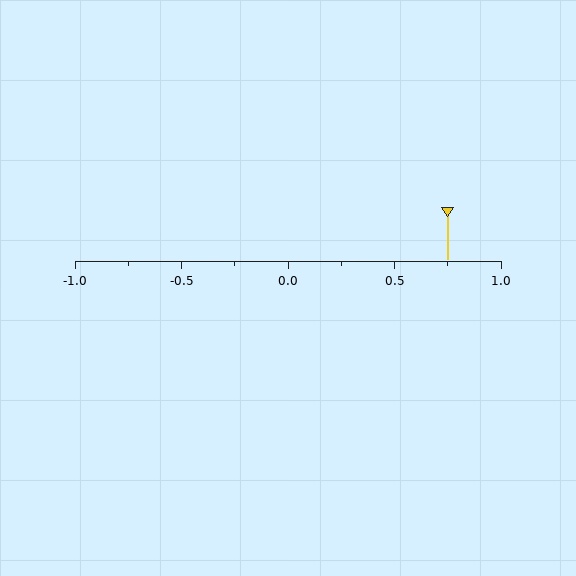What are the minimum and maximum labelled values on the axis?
The axis runs from -1.0 to 1.0.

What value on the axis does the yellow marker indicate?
The marker indicates approximately 0.75.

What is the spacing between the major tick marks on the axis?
The major ticks are spaced 0.5 apart.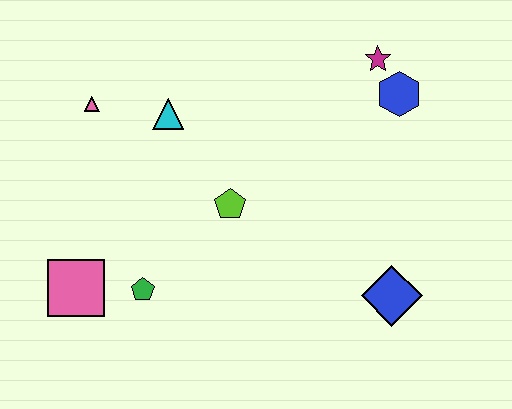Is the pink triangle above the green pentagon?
Yes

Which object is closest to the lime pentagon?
The cyan triangle is closest to the lime pentagon.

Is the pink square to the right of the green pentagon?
No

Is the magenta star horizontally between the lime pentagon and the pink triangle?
No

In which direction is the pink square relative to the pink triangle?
The pink square is below the pink triangle.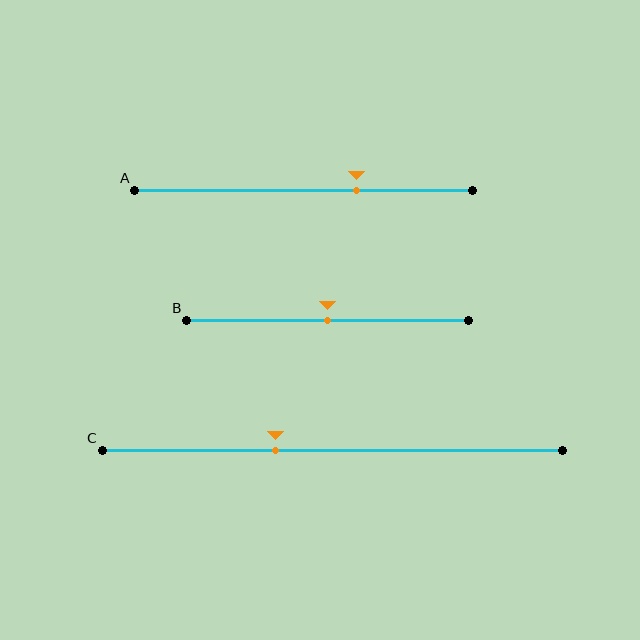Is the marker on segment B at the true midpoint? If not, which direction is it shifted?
Yes, the marker on segment B is at the true midpoint.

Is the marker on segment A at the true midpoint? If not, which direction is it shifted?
No, the marker on segment A is shifted to the right by about 16% of the segment length.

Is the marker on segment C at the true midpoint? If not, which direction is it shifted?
No, the marker on segment C is shifted to the left by about 12% of the segment length.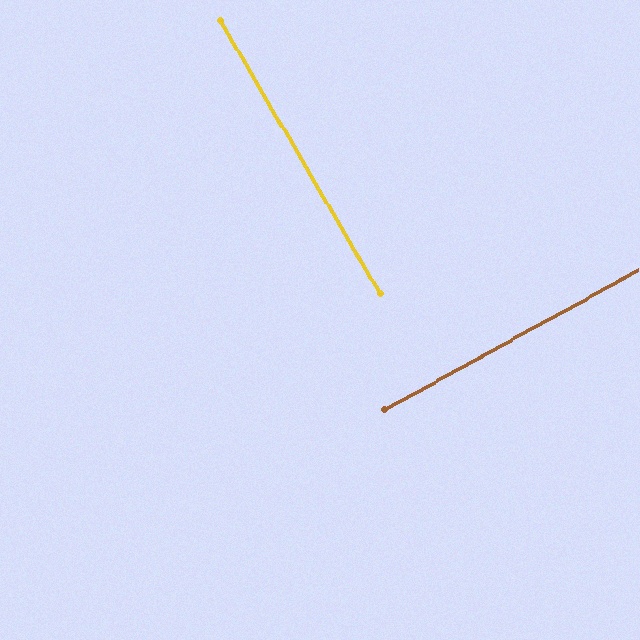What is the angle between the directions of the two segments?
Approximately 89 degrees.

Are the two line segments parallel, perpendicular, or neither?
Perpendicular — they meet at approximately 89°.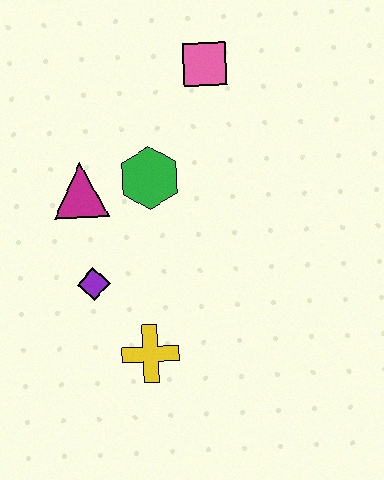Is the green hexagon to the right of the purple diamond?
Yes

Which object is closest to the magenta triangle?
The green hexagon is closest to the magenta triangle.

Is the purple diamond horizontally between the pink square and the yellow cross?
No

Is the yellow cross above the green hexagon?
No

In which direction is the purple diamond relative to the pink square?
The purple diamond is below the pink square.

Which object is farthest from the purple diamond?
The pink square is farthest from the purple diamond.